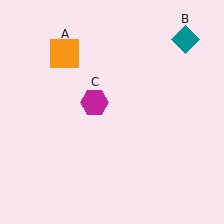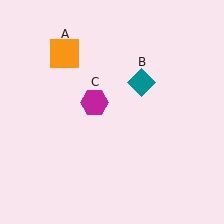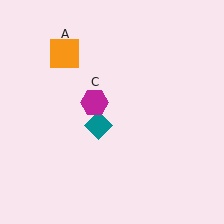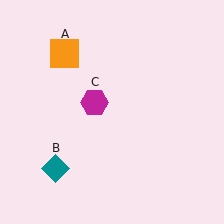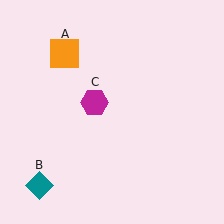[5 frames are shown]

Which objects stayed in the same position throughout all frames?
Orange square (object A) and magenta hexagon (object C) remained stationary.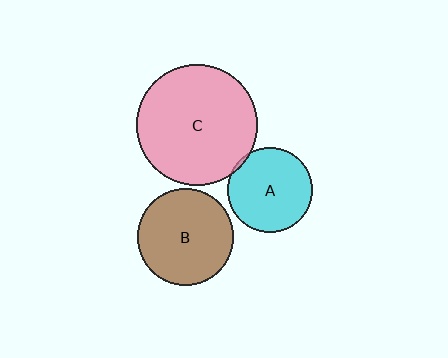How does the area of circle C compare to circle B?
Approximately 1.6 times.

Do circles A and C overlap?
Yes.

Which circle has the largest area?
Circle C (pink).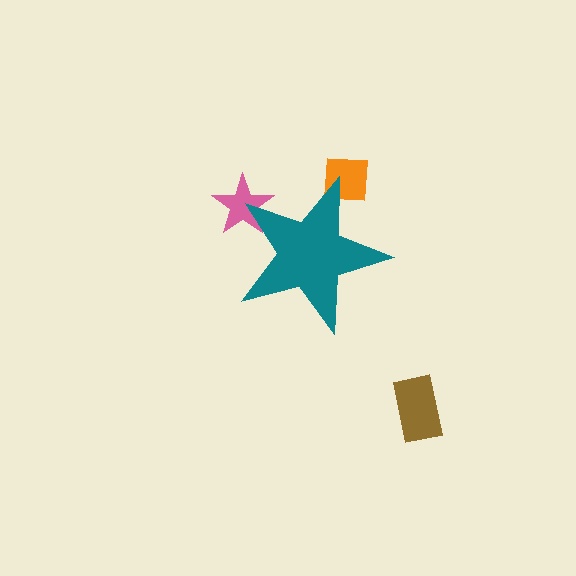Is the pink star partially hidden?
Yes, the pink star is partially hidden behind the teal star.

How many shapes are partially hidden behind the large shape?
2 shapes are partially hidden.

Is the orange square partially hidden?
Yes, the orange square is partially hidden behind the teal star.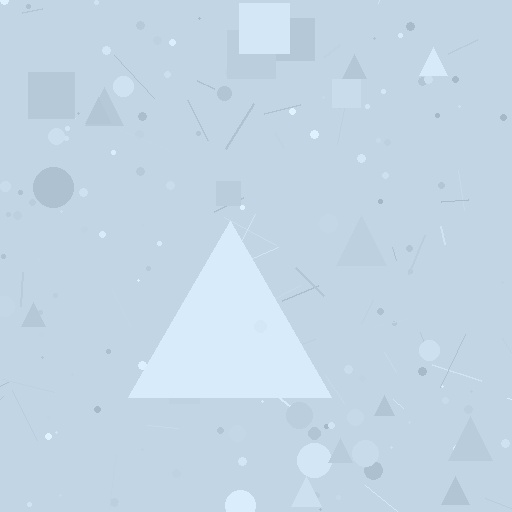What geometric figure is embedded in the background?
A triangle is embedded in the background.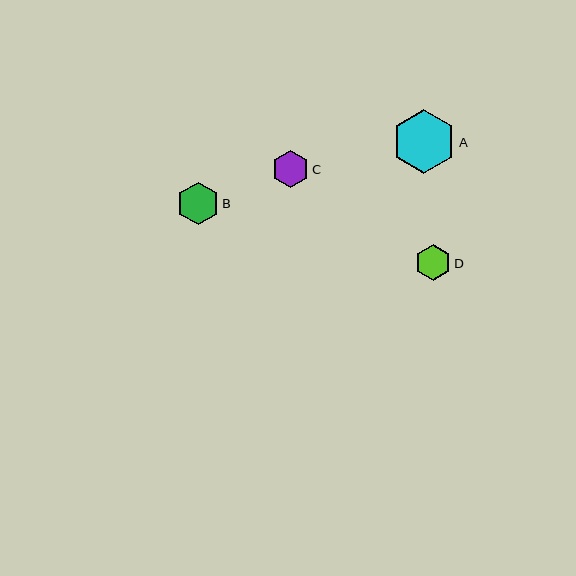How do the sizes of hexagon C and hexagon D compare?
Hexagon C and hexagon D are approximately the same size.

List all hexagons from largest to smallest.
From largest to smallest: A, B, C, D.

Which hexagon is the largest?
Hexagon A is the largest with a size of approximately 64 pixels.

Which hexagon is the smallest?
Hexagon D is the smallest with a size of approximately 37 pixels.